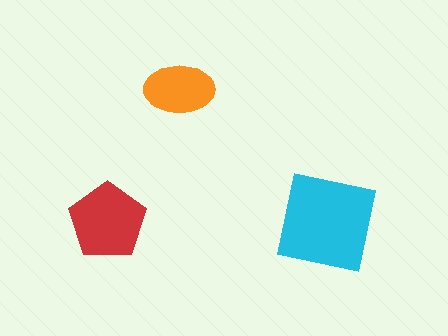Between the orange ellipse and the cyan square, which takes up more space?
The cyan square.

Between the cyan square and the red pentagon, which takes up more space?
The cyan square.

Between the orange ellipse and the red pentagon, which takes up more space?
The red pentagon.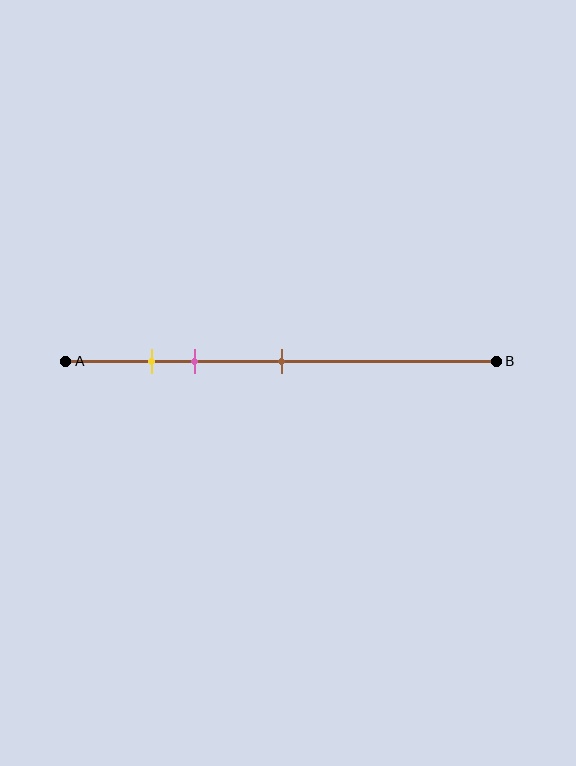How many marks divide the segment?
There are 3 marks dividing the segment.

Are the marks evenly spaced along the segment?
No, the marks are not evenly spaced.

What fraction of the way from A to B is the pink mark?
The pink mark is approximately 30% (0.3) of the way from A to B.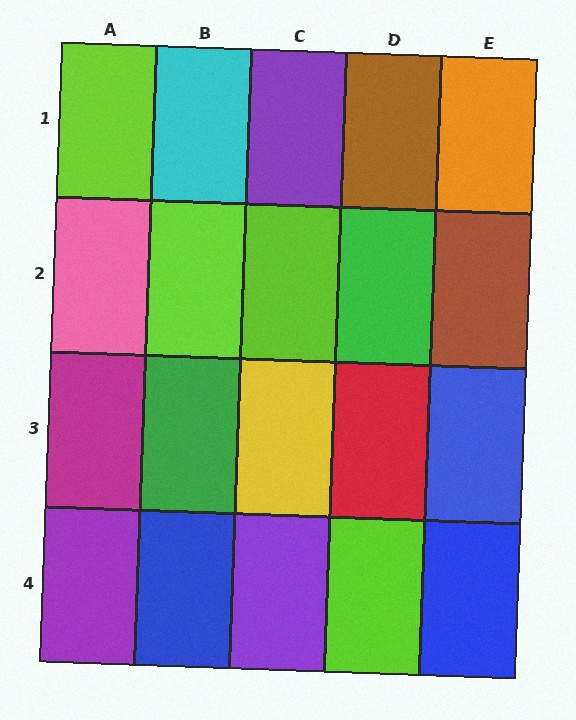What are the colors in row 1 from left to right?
Lime, cyan, purple, brown, orange.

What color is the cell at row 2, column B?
Lime.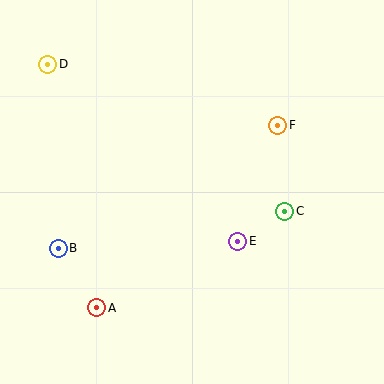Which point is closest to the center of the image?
Point E at (238, 241) is closest to the center.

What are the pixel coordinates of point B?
Point B is at (58, 248).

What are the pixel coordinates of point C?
Point C is at (285, 211).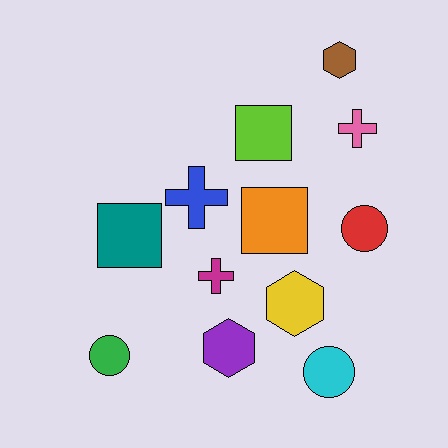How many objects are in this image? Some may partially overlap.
There are 12 objects.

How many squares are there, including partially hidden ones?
There are 3 squares.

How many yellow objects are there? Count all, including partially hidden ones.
There is 1 yellow object.